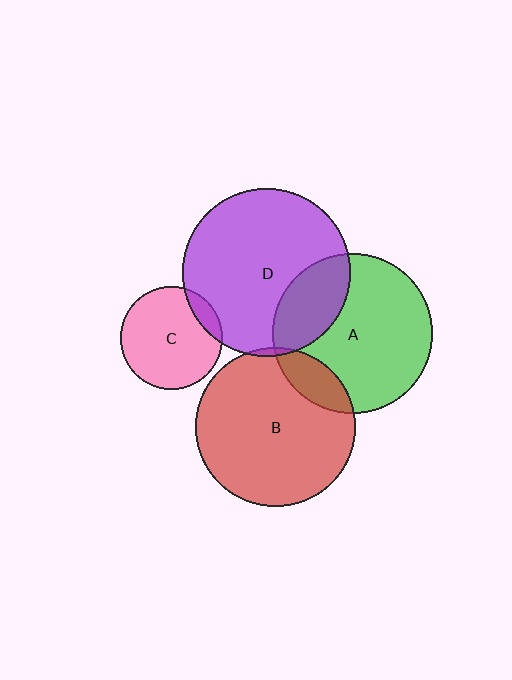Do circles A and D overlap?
Yes.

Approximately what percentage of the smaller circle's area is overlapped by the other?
Approximately 25%.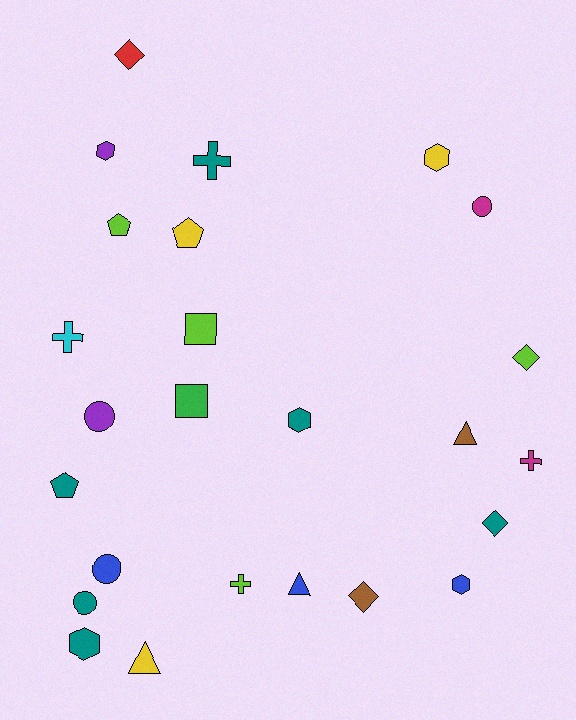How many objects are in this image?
There are 25 objects.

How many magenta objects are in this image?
There are 2 magenta objects.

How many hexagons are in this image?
There are 5 hexagons.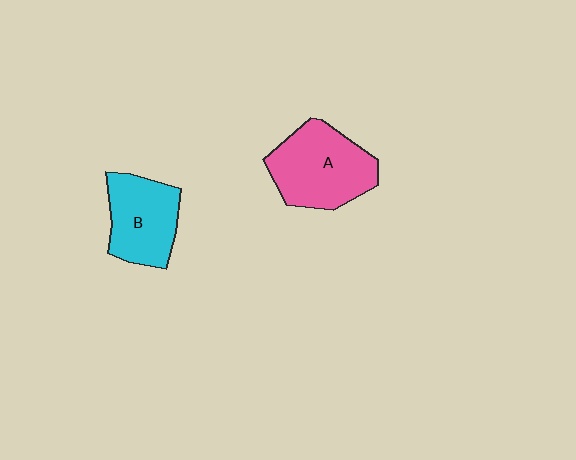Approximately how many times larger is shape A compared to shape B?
Approximately 1.2 times.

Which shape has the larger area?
Shape A (pink).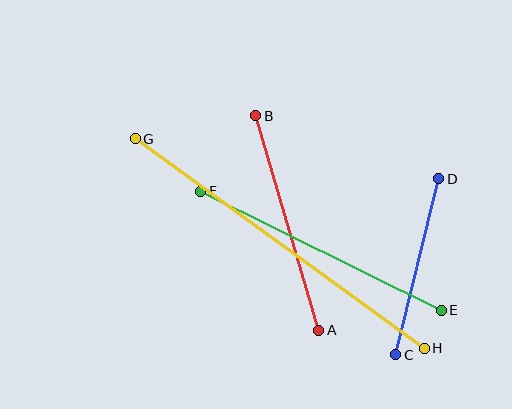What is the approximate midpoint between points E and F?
The midpoint is at approximately (321, 251) pixels.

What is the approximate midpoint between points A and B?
The midpoint is at approximately (287, 223) pixels.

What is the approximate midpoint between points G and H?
The midpoint is at approximately (280, 244) pixels.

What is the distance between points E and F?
The distance is approximately 268 pixels.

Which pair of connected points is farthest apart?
Points G and H are farthest apart.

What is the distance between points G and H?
The distance is approximately 357 pixels.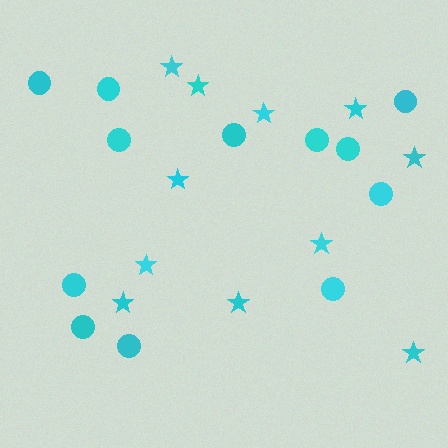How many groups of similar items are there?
There are 2 groups: one group of stars (11) and one group of circles (12).